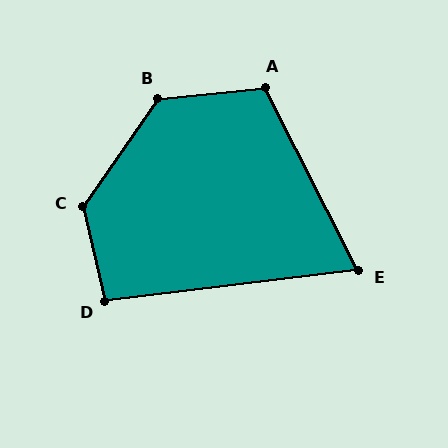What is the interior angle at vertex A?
Approximately 111 degrees (obtuse).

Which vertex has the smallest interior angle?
E, at approximately 70 degrees.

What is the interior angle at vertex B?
Approximately 130 degrees (obtuse).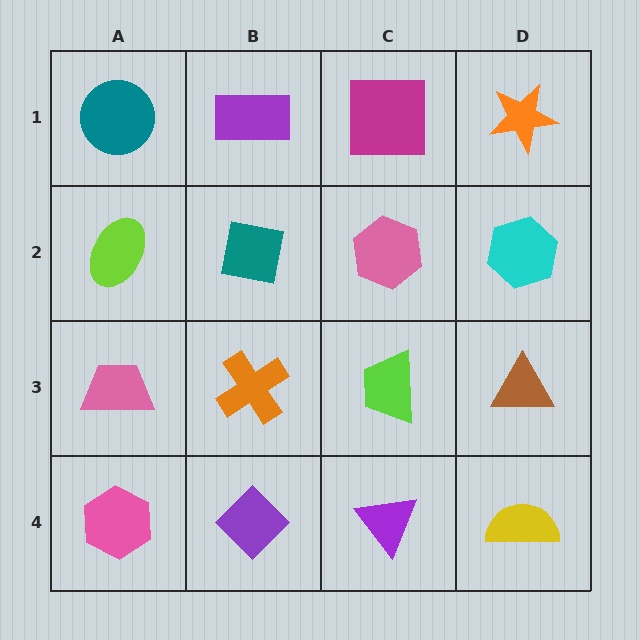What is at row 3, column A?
A pink trapezoid.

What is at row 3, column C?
A lime trapezoid.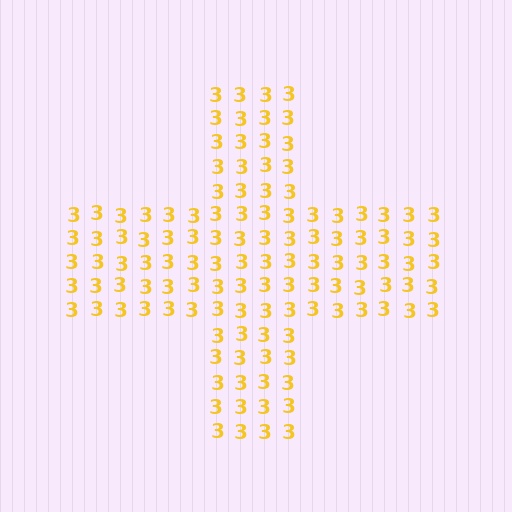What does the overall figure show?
The overall figure shows a cross.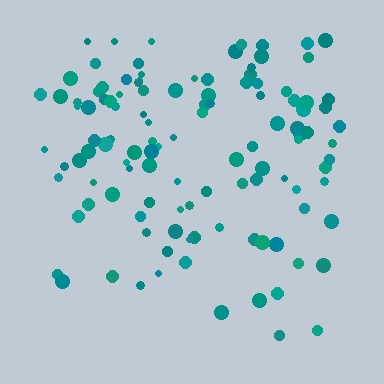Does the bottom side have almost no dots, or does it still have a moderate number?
Still a moderate number, just noticeably fewer than the top.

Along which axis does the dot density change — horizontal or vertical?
Vertical.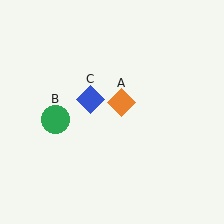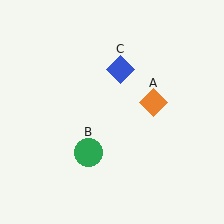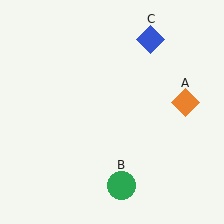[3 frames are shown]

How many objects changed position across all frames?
3 objects changed position: orange diamond (object A), green circle (object B), blue diamond (object C).